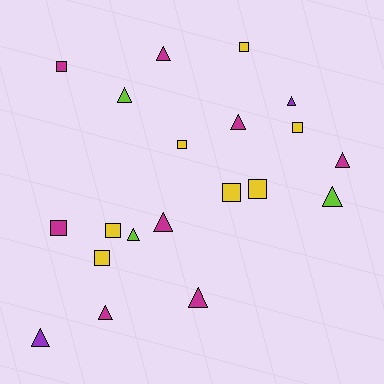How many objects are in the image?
There are 20 objects.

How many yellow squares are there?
There are 7 yellow squares.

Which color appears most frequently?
Magenta, with 8 objects.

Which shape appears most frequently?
Triangle, with 11 objects.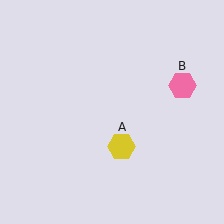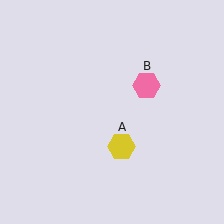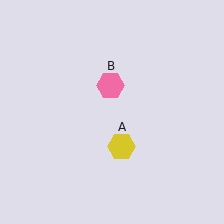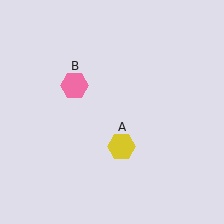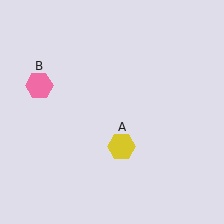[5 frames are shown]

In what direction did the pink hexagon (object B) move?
The pink hexagon (object B) moved left.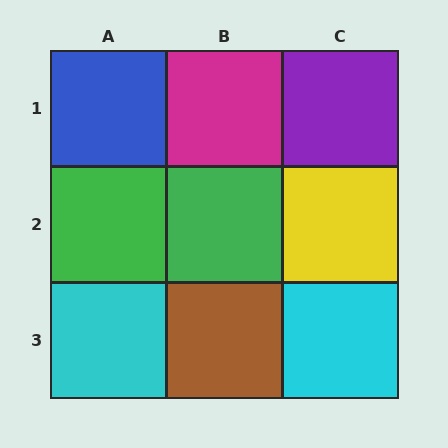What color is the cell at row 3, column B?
Brown.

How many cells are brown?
1 cell is brown.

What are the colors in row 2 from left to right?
Green, green, yellow.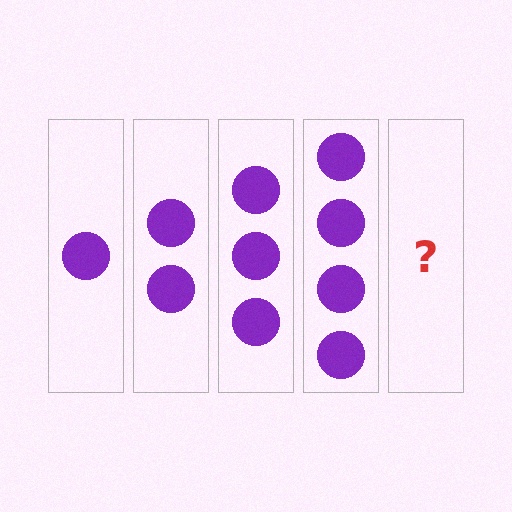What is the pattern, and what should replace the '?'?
The pattern is that each step adds one more circle. The '?' should be 5 circles.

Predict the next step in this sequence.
The next step is 5 circles.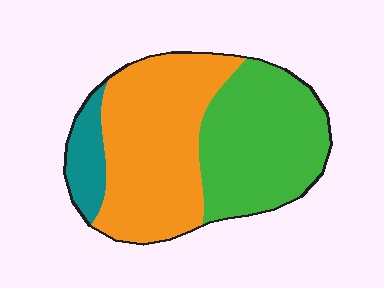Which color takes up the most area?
Orange, at roughly 50%.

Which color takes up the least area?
Teal, at roughly 10%.